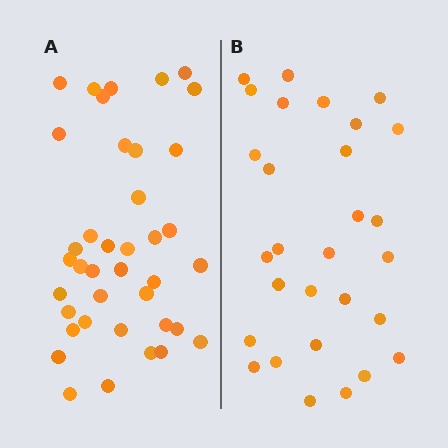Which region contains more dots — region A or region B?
Region A (the left region) has more dots.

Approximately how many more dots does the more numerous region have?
Region A has roughly 10 or so more dots than region B.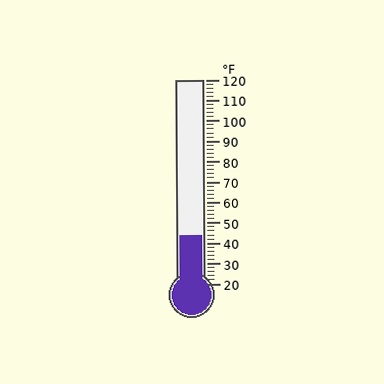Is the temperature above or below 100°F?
The temperature is below 100°F.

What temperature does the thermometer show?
The thermometer shows approximately 44°F.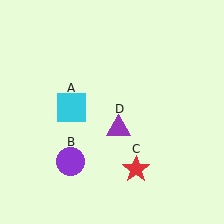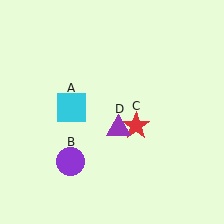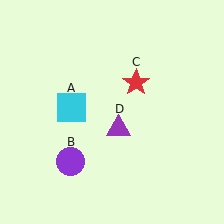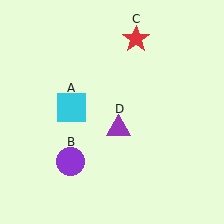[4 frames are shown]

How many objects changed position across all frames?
1 object changed position: red star (object C).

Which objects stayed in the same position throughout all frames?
Cyan square (object A) and purple circle (object B) and purple triangle (object D) remained stationary.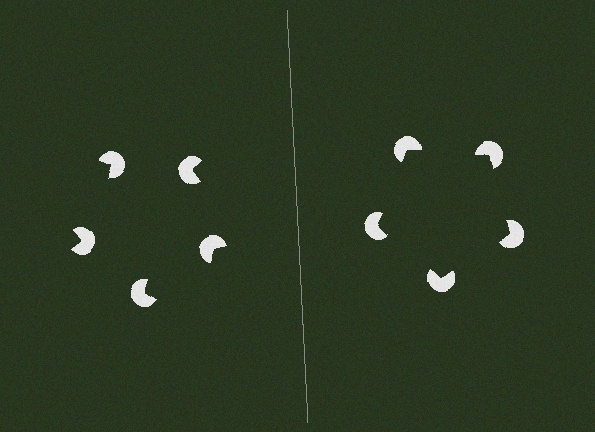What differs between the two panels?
The pac-man discs are positioned identically on both sides; only the wedge orientations differ. On the right they align to a pentagon; on the left they are misaligned.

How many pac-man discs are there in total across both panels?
10 — 5 on each side.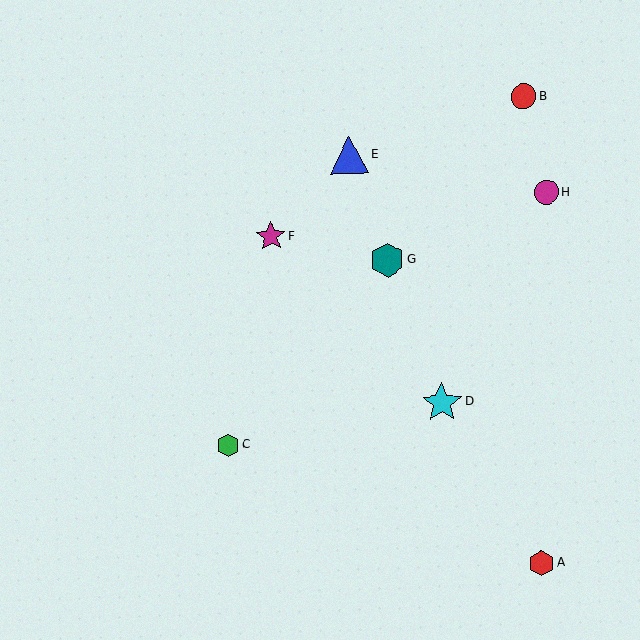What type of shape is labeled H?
Shape H is a magenta circle.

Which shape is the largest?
The cyan star (labeled D) is the largest.